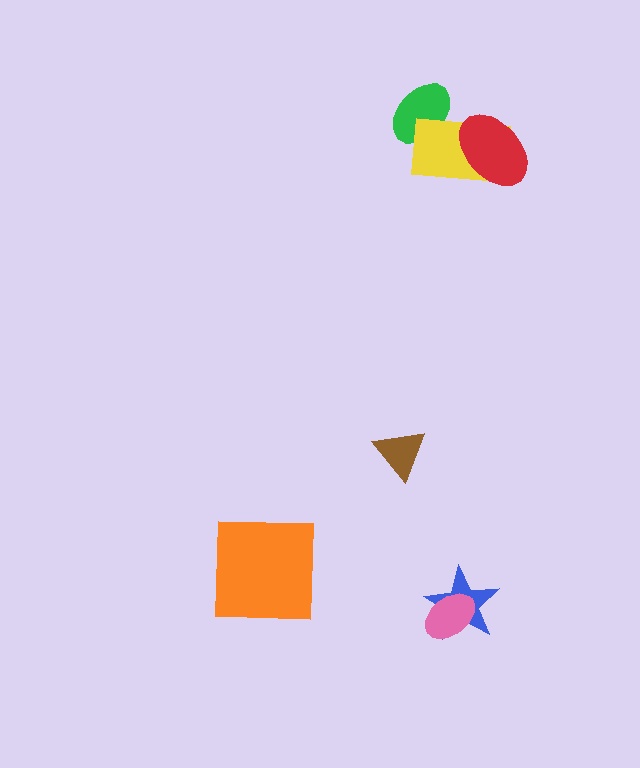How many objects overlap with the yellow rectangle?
2 objects overlap with the yellow rectangle.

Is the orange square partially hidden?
No, no other shape covers it.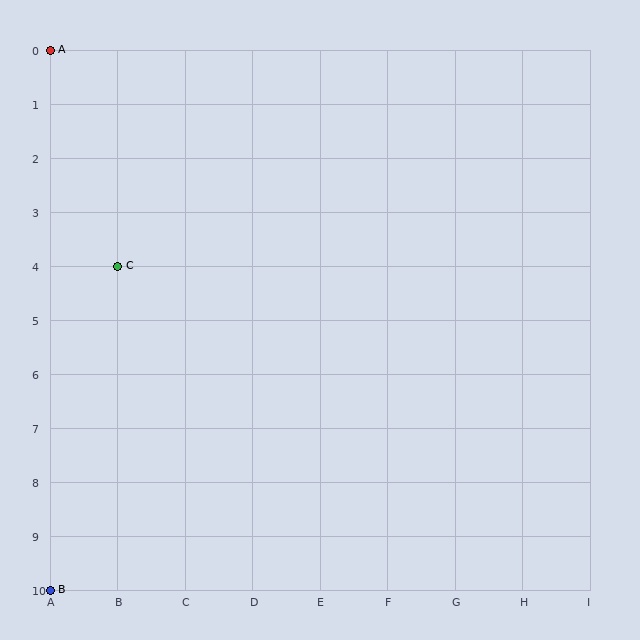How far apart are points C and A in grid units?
Points C and A are 1 column and 4 rows apart (about 4.1 grid units diagonally).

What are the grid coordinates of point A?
Point A is at grid coordinates (A, 0).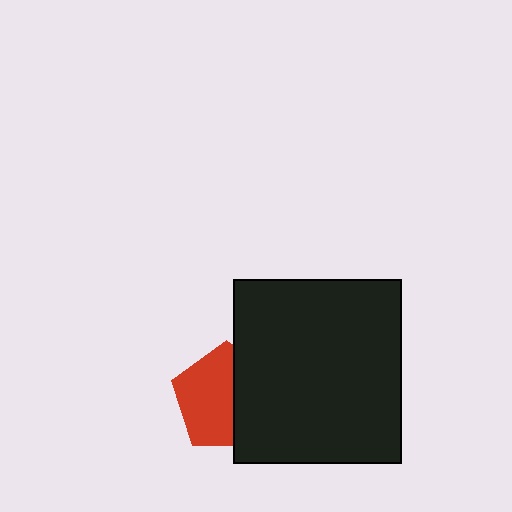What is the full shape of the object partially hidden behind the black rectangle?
The partially hidden object is a red pentagon.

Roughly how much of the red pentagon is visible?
About half of it is visible (roughly 58%).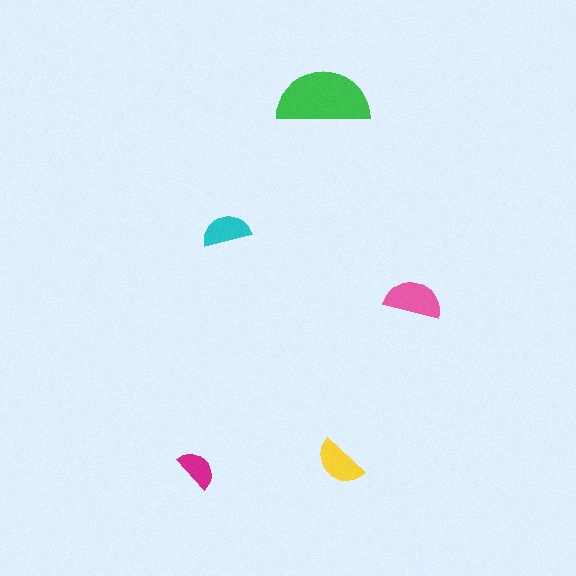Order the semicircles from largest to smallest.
the green one, the pink one, the yellow one, the cyan one, the magenta one.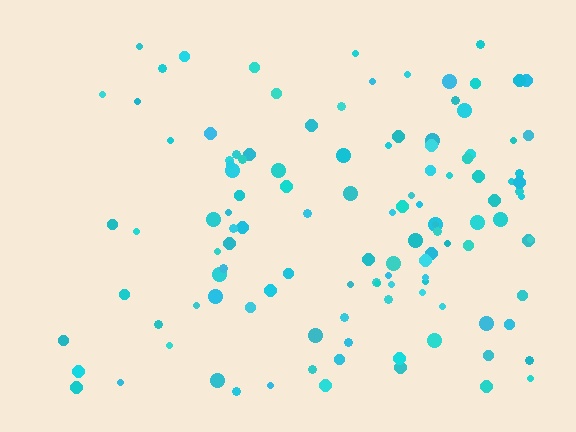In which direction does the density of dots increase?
From left to right, with the right side densest.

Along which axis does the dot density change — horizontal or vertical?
Horizontal.